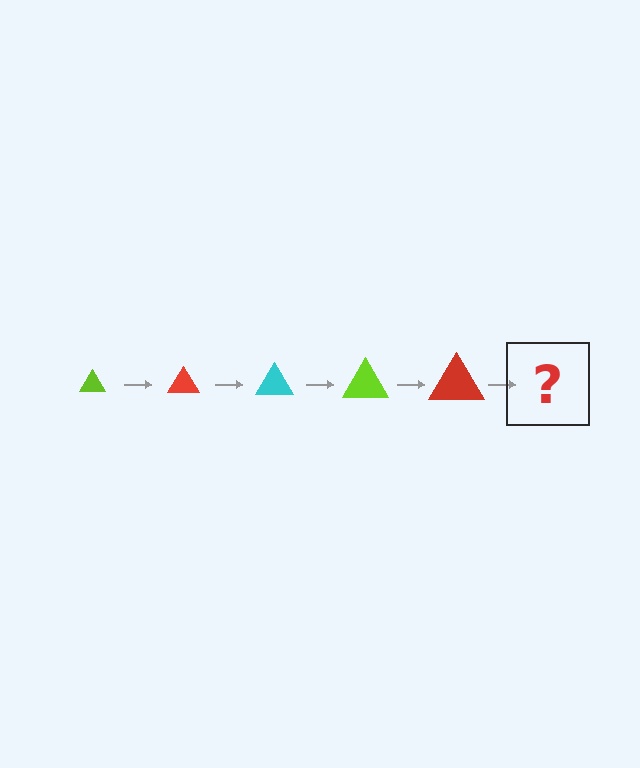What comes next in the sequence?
The next element should be a cyan triangle, larger than the previous one.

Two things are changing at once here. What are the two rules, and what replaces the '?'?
The two rules are that the triangle grows larger each step and the color cycles through lime, red, and cyan. The '?' should be a cyan triangle, larger than the previous one.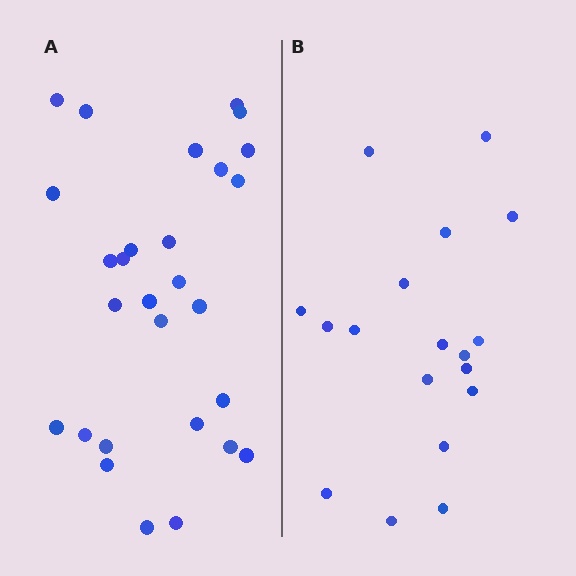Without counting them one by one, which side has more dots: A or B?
Region A (the left region) has more dots.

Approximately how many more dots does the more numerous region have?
Region A has roughly 10 or so more dots than region B.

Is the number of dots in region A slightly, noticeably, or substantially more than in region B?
Region A has substantially more. The ratio is roughly 1.6 to 1.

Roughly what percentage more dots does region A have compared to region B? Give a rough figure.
About 55% more.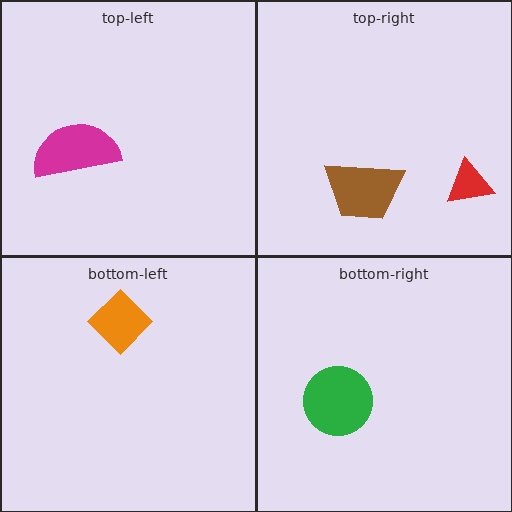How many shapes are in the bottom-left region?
1.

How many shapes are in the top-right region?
2.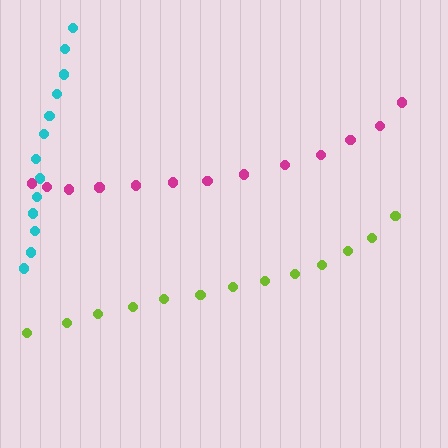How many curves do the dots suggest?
There are 3 distinct paths.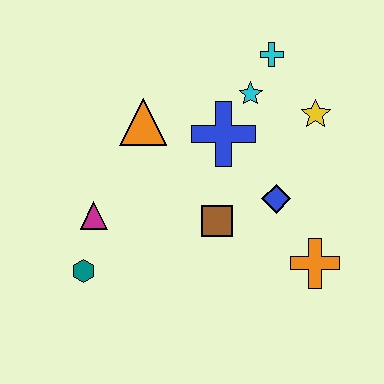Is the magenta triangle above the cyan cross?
No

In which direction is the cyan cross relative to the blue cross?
The cyan cross is above the blue cross.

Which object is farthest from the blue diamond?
The teal hexagon is farthest from the blue diamond.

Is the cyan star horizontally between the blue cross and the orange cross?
Yes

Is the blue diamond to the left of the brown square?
No